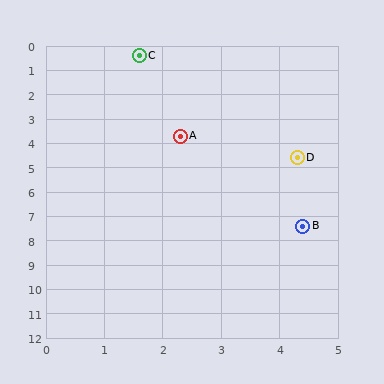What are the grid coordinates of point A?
Point A is at approximately (2.3, 3.7).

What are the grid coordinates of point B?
Point B is at approximately (4.4, 7.4).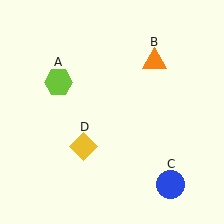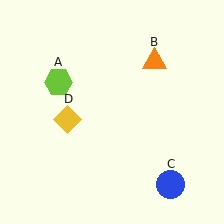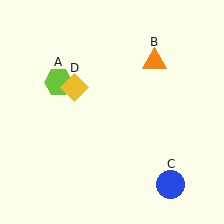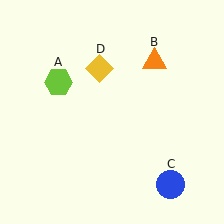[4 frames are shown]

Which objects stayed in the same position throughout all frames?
Lime hexagon (object A) and orange triangle (object B) and blue circle (object C) remained stationary.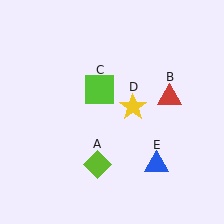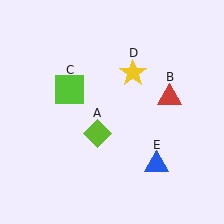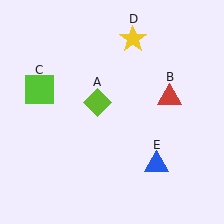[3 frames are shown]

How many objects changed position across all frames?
3 objects changed position: lime diamond (object A), lime square (object C), yellow star (object D).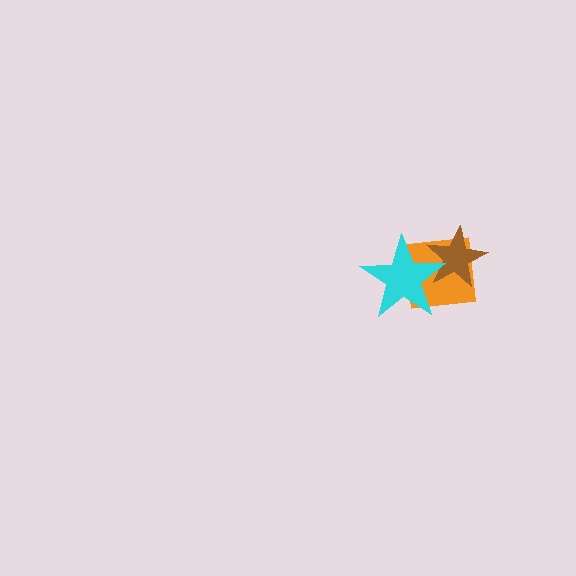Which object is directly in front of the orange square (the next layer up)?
The brown star is directly in front of the orange square.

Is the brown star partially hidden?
Yes, it is partially covered by another shape.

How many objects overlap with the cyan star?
2 objects overlap with the cyan star.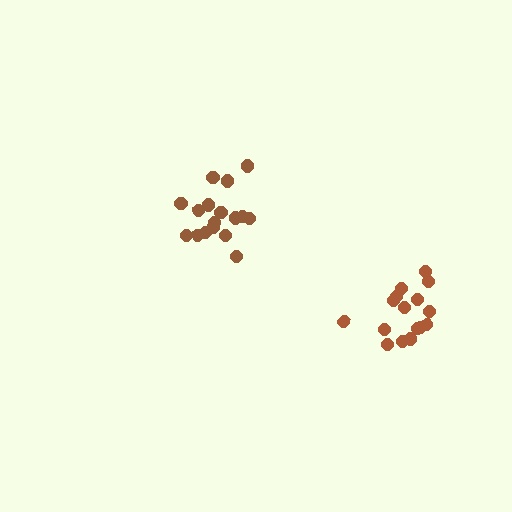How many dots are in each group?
Group 1: 17 dots, Group 2: 16 dots (33 total).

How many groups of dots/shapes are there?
There are 2 groups.